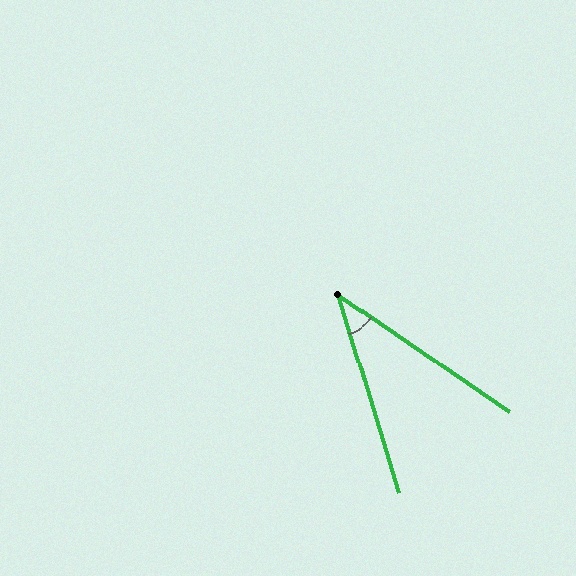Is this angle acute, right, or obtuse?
It is acute.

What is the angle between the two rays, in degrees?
Approximately 39 degrees.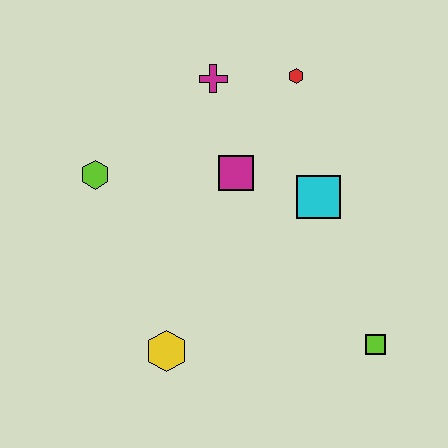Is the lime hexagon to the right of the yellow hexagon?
No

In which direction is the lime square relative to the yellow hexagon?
The lime square is to the right of the yellow hexagon.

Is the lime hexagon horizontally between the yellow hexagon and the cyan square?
No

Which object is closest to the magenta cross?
The red hexagon is closest to the magenta cross.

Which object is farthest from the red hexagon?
The yellow hexagon is farthest from the red hexagon.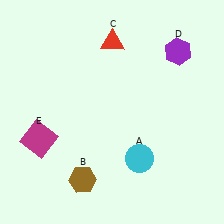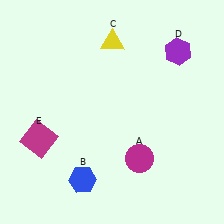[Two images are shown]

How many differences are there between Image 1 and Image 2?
There are 3 differences between the two images.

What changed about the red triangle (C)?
In Image 1, C is red. In Image 2, it changed to yellow.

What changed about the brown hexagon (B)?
In Image 1, B is brown. In Image 2, it changed to blue.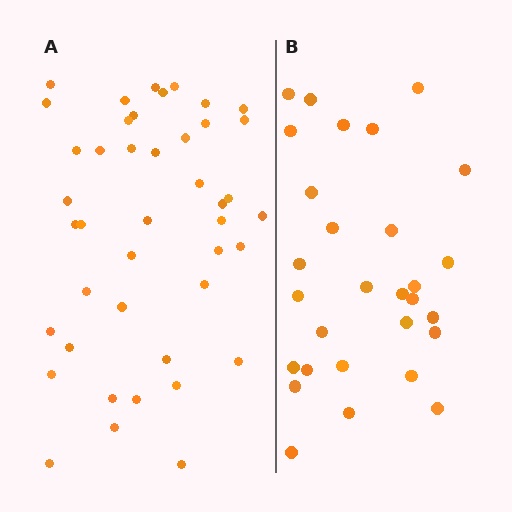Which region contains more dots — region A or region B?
Region A (the left region) has more dots.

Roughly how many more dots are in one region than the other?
Region A has approximately 15 more dots than region B.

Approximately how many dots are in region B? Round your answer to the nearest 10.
About 30 dots. (The exact count is 29, which rounds to 30.)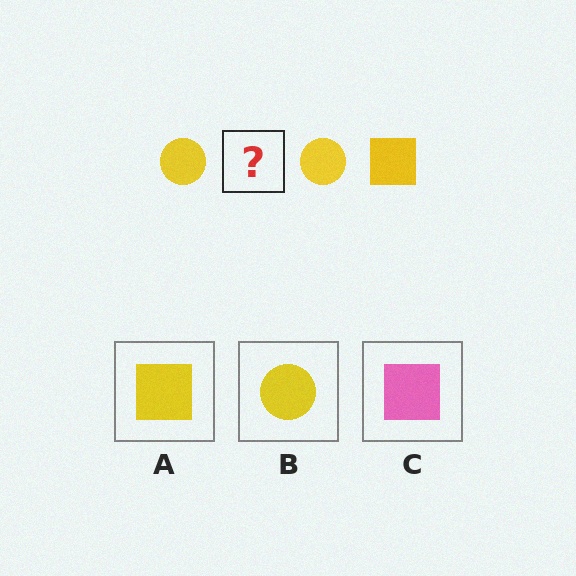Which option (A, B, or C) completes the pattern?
A.